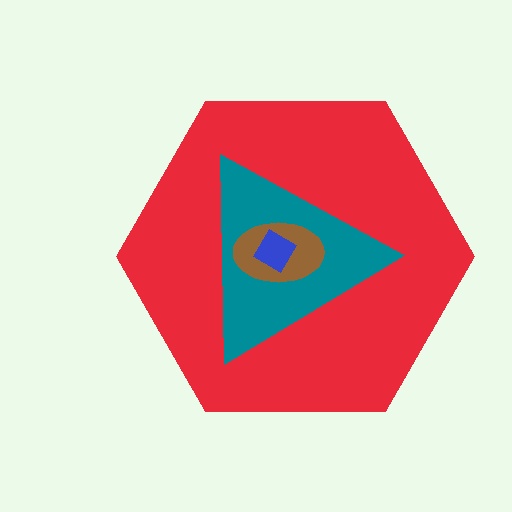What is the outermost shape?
The red hexagon.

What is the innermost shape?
The blue diamond.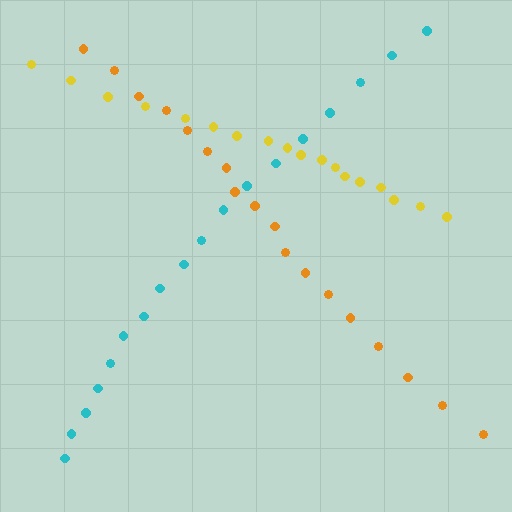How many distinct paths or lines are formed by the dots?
There are 3 distinct paths.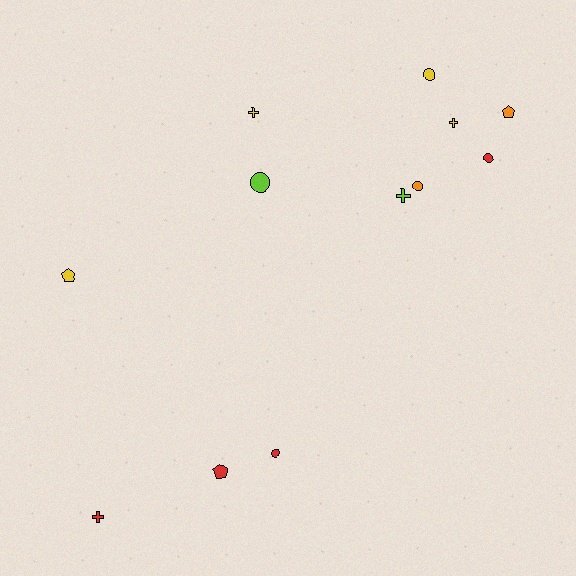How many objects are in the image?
There are 12 objects.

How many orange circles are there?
There is 1 orange circle.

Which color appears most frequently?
Yellow, with 4 objects.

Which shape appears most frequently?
Circle, with 5 objects.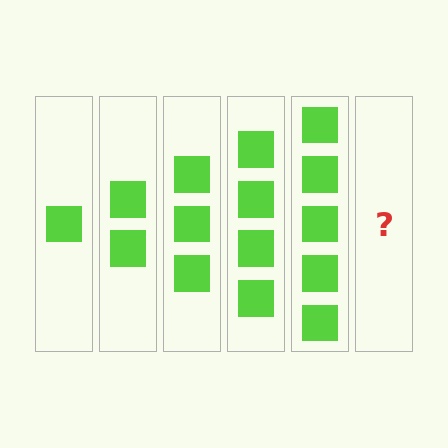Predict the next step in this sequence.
The next step is 6 squares.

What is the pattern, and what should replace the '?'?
The pattern is that each step adds one more square. The '?' should be 6 squares.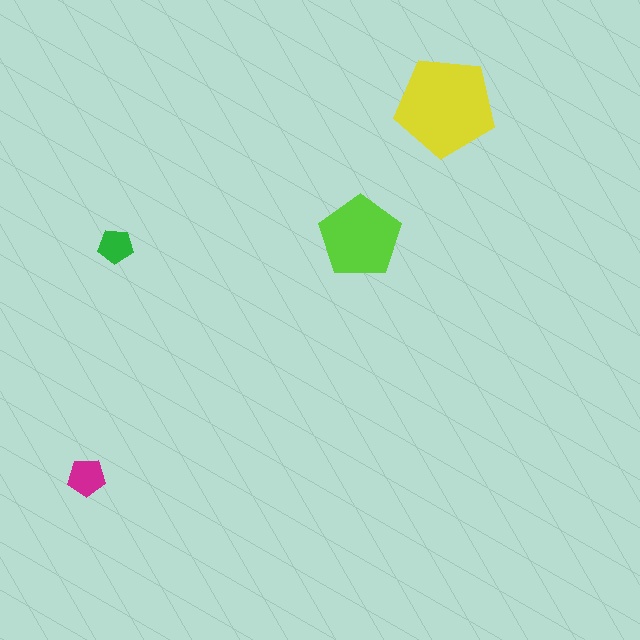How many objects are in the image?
There are 4 objects in the image.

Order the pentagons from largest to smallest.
the yellow one, the lime one, the magenta one, the green one.